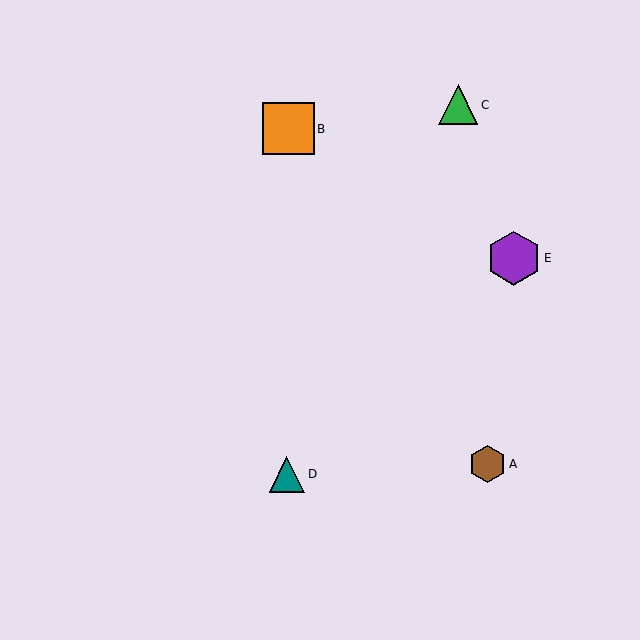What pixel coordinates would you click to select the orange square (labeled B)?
Click at (288, 129) to select the orange square B.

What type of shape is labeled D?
Shape D is a teal triangle.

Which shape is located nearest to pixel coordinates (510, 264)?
The purple hexagon (labeled E) at (514, 258) is nearest to that location.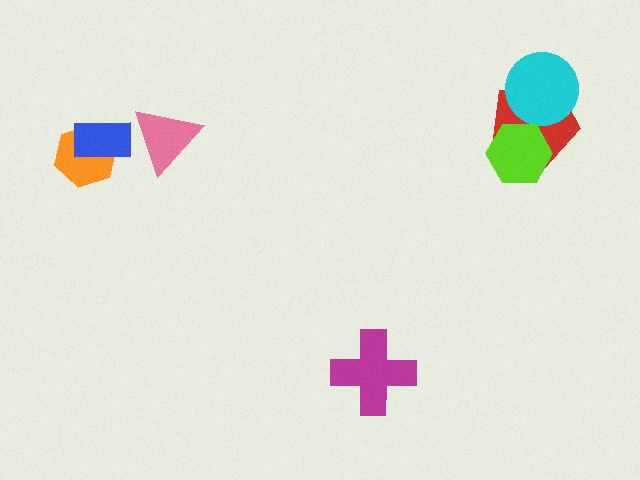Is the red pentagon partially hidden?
Yes, it is partially covered by another shape.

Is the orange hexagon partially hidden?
Yes, it is partially covered by another shape.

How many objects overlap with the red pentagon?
2 objects overlap with the red pentagon.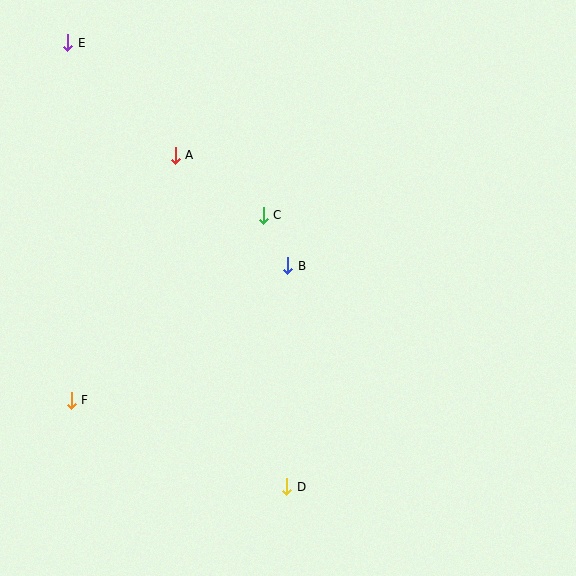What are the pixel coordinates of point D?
Point D is at (287, 487).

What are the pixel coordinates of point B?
Point B is at (288, 266).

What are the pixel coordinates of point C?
Point C is at (263, 215).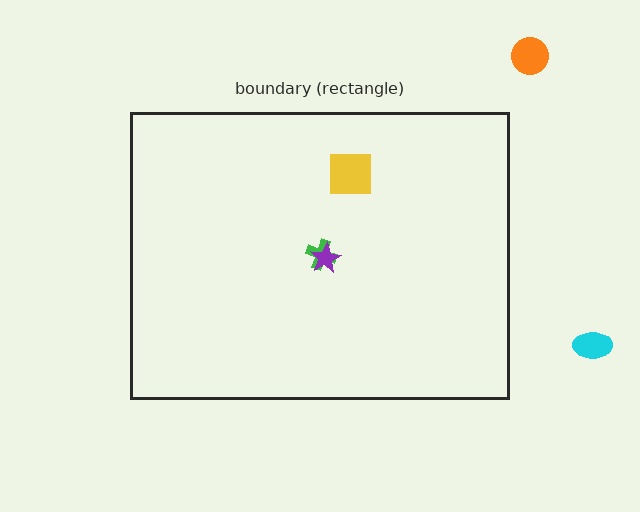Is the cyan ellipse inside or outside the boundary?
Outside.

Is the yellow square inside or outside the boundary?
Inside.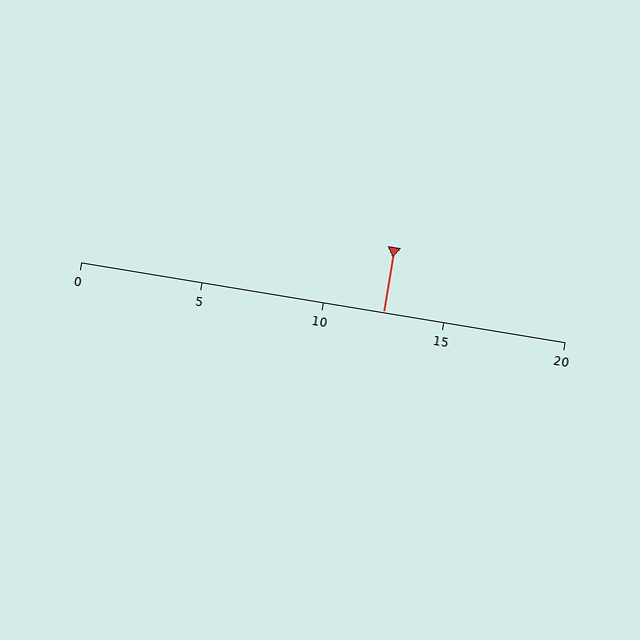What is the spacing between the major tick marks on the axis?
The major ticks are spaced 5 apart.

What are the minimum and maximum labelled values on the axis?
The axis runs from 0 to 20.